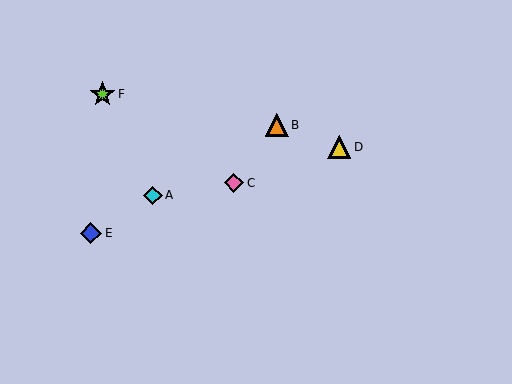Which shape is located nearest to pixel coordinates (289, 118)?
The orange triangle (labeled B) at (277, 125) is nearest to that location.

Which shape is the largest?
The lime star (labeled F) is the largest.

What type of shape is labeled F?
Shape F is a lime star.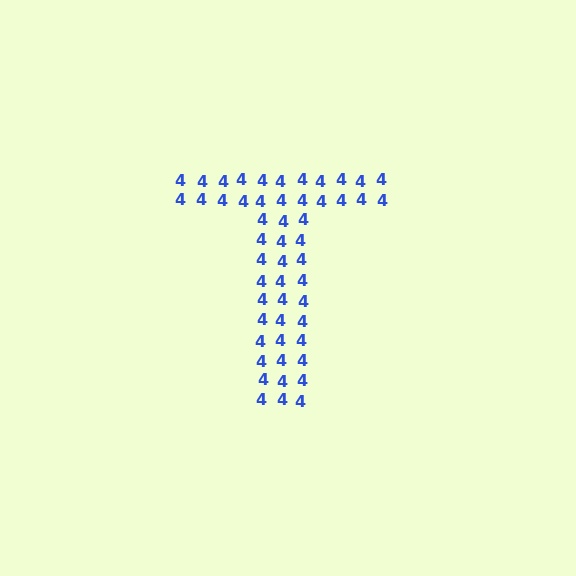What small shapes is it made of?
It is made of small digit 4's.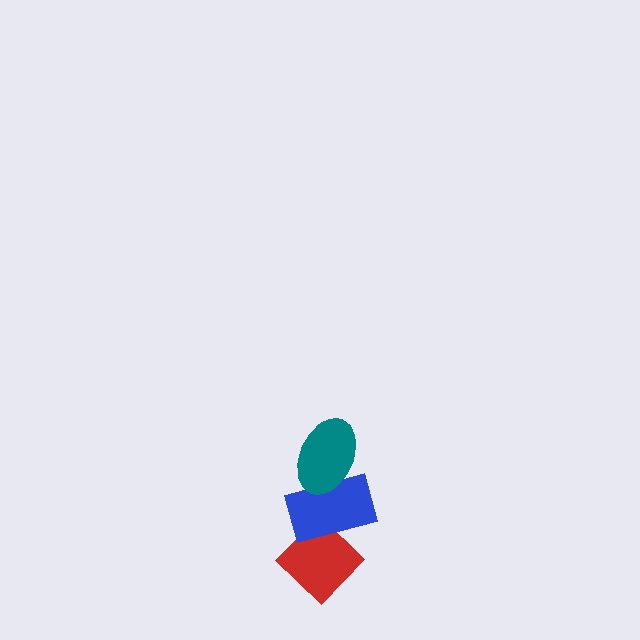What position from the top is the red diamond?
The red diamond is 3rd from the top.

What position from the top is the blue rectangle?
The blue rectangle is 2nd from the top.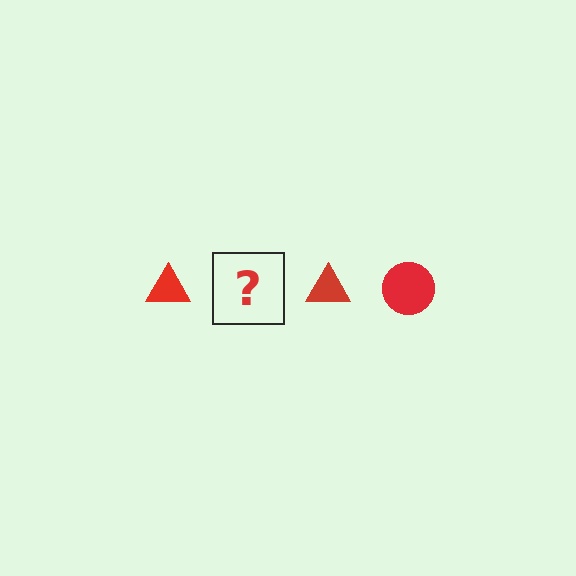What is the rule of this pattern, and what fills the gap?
The rule is that the pattern cycles through triangle, circle shapes in red. The gap should be filled with a red circle.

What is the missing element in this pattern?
The missing element is a red circle.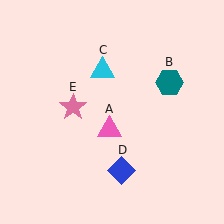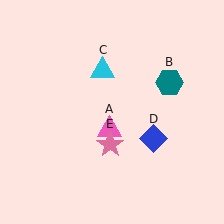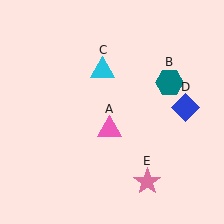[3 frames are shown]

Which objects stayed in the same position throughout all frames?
Pink triangle (object A) and teal hexagon (object B) and cyan triangle (object C) remained stationary.